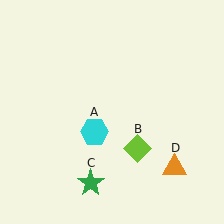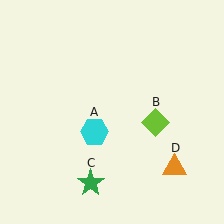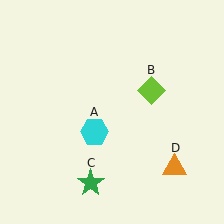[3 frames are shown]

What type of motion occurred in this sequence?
The lime diamond (object B) rotated counterclockwise around the center of the scene.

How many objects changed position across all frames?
1 object changed position: lime diamond (object B).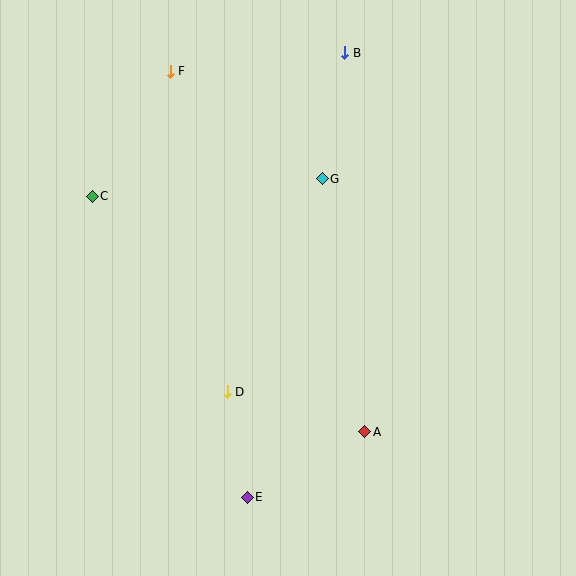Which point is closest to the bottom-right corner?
Point A is closest to the bottom-right corner.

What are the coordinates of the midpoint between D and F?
The midpoint between D and F is at (199, 231).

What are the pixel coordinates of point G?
Point G is at (322, 179).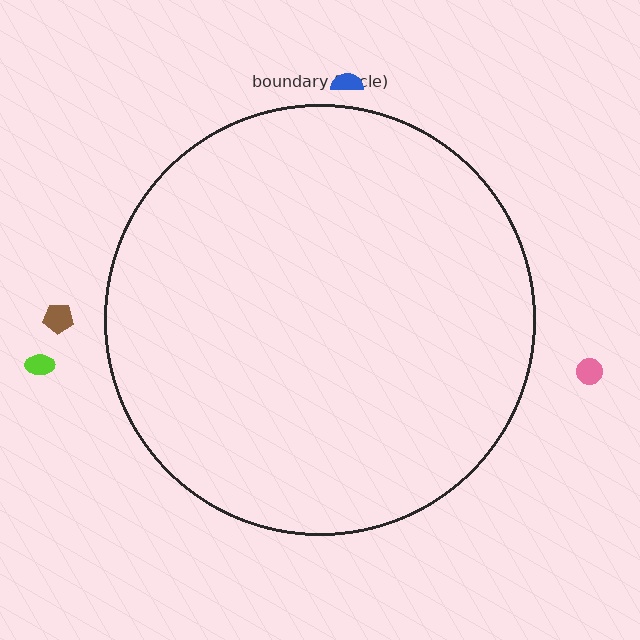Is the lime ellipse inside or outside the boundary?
Outside.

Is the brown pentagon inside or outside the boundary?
Outside.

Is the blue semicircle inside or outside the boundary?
Outside.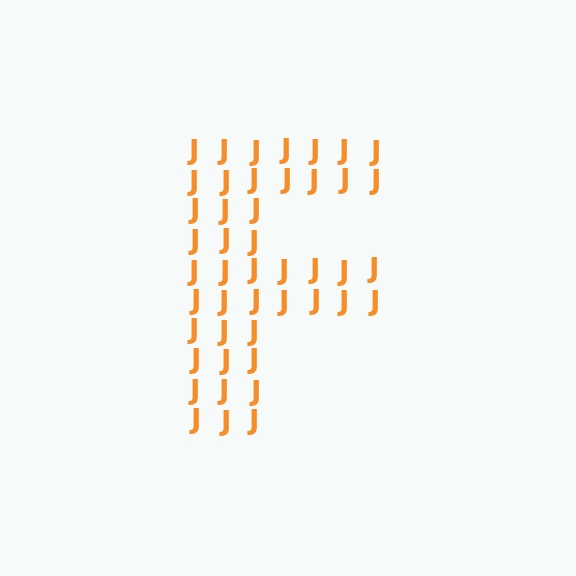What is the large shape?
The large shape is the letter F.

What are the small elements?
The small elements are letter J's.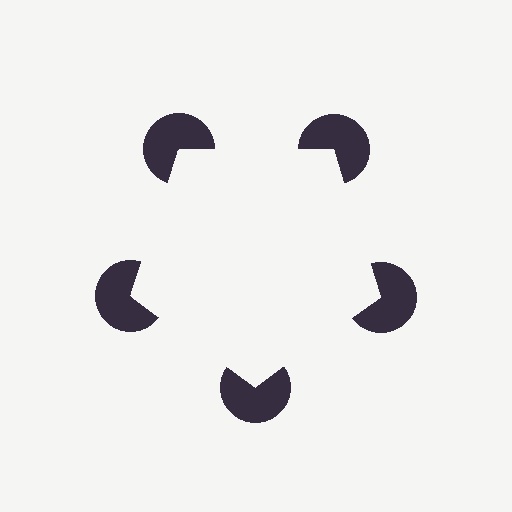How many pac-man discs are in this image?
There are 5 — one at each vertex of the illusory pentagon.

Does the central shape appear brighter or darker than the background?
It typically appears slightly brighter than the background, even though no actual brightness change is drawn.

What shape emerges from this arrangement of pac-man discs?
An illusory pentagon — its edges are inferred from the aligned wedge cuts in the pac-man discs, not physically drawn.